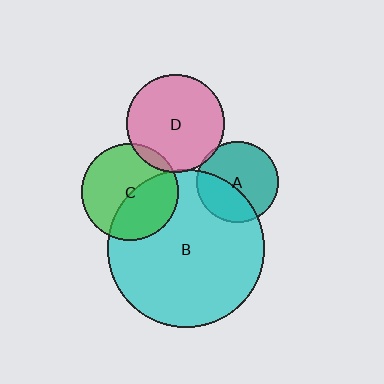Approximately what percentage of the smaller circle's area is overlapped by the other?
Approximately 35%.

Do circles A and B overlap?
Yes.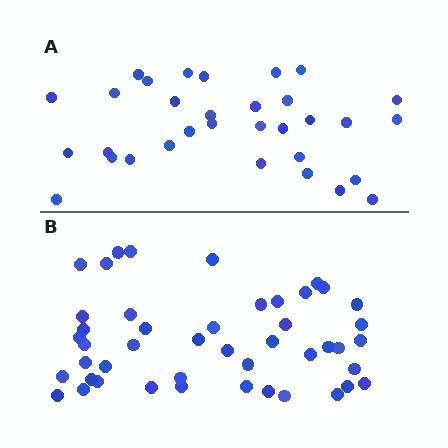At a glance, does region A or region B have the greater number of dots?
Region B (the bottom region) has more dots.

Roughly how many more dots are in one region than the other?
Region B has approximately 15 more dots than region A.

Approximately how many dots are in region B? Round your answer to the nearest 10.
About 50 dots. (The exact count is 46, which rounds to 50.)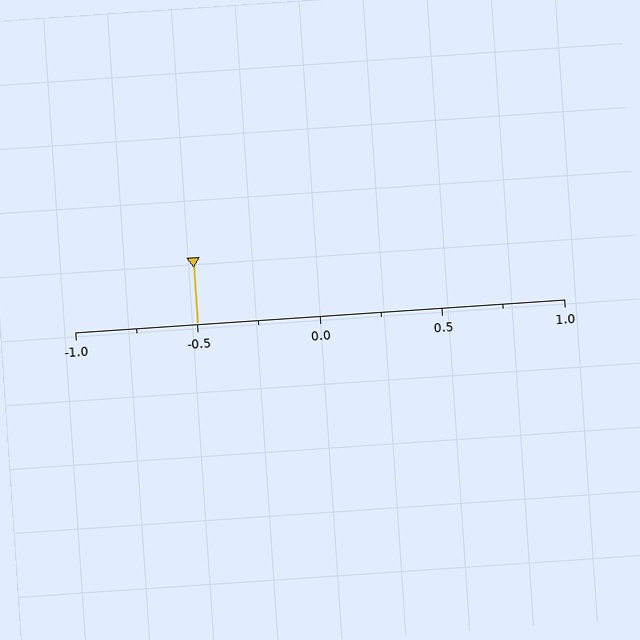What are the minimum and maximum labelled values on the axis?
The axis runs from -1.0 to 1.0.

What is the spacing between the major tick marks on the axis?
The major ticks are spaced 0.5 apart.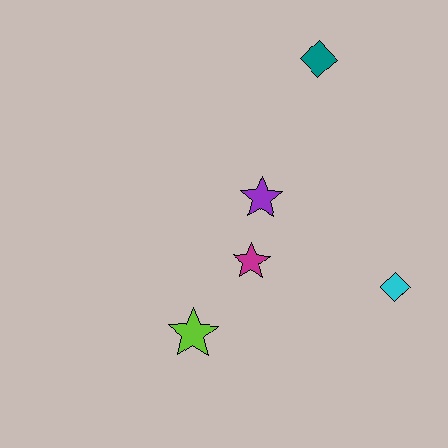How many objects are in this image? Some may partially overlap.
There are 5 objects.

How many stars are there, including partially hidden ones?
There are 3 stars.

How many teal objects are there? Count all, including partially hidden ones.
There is 1 teal object.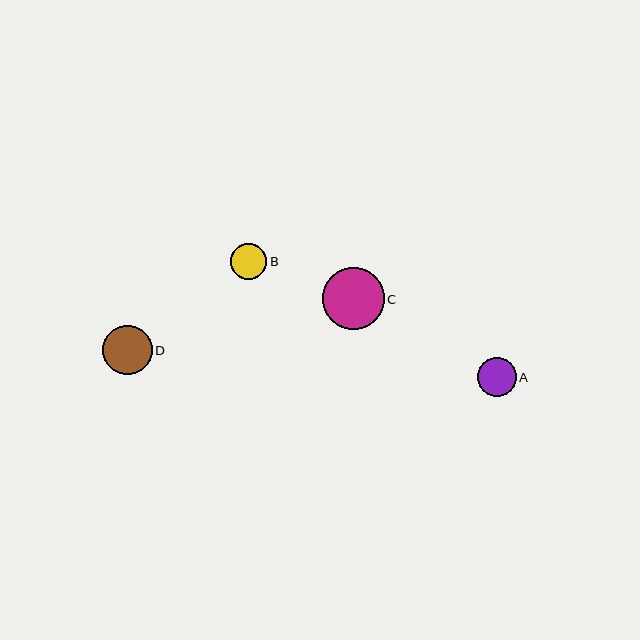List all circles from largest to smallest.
From largest to smallest: C, D, A, B.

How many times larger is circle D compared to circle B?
Circle D is approximately 1.4 times the size of circle B.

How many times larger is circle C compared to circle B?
Circle C is approximately 1.7 times the size of circle B.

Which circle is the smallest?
Circle B is the smallest with a size of approximately 36 pixels.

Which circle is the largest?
Circle C is the largest with a size of approximately 62 pixels.